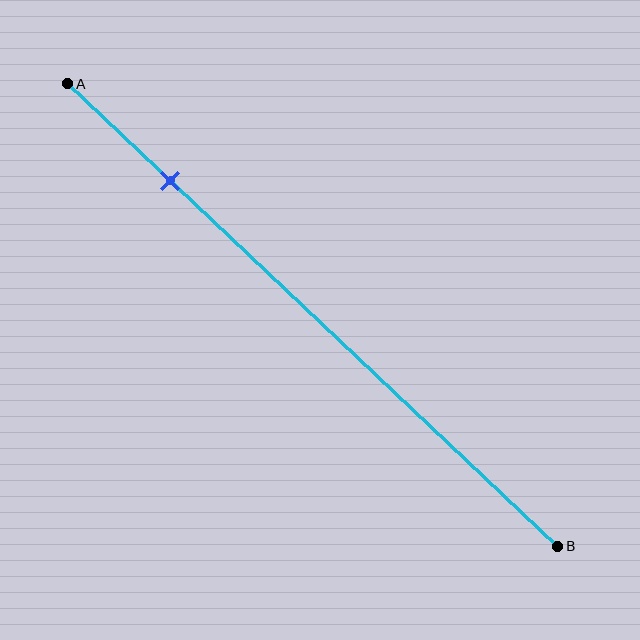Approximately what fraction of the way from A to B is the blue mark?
The blue mark is approximately 20% of the way from A to B.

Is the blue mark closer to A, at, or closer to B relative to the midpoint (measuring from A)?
The blue mark is closer to point A than the midpoint of segment AB.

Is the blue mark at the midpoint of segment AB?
No, the mark is at about 20% from A, not at the 50% midpoint.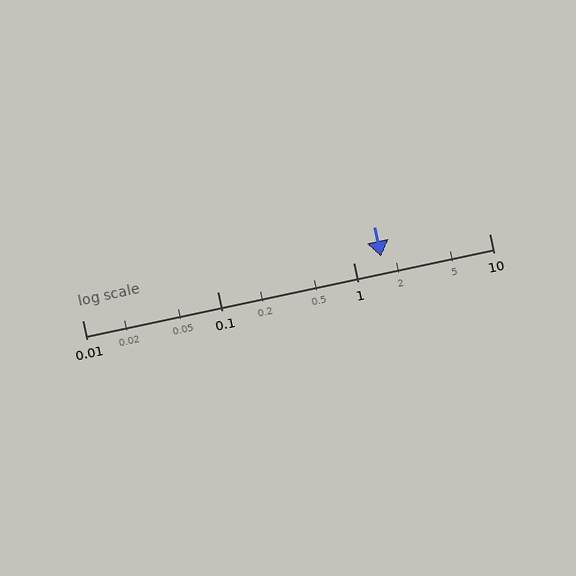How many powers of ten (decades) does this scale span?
The scale spans 3 decades, from 0.01 to 10.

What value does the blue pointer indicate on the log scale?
The pointer indicates approximately 1.6.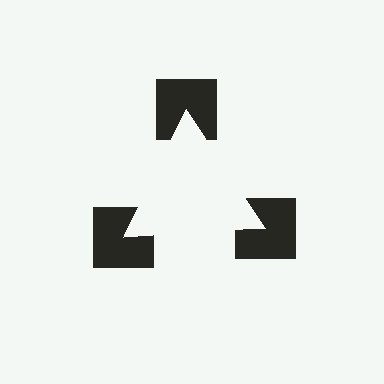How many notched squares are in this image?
There are 3 — one at each vertex of the illusory triangle.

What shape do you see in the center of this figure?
An illusory triangle — its edges are inferred from the aligned wedge cuts in the notched squares, not physically drawn.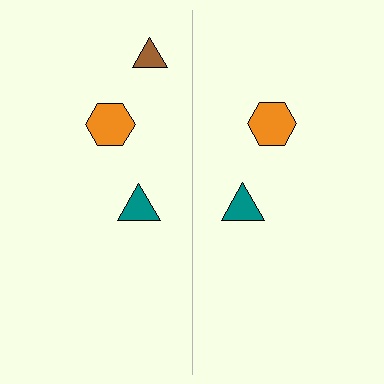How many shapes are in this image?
There are 5 shapes in this image.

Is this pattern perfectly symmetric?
No, the pattern is not perfectly symmetric. A brown triangle is missing from the right side.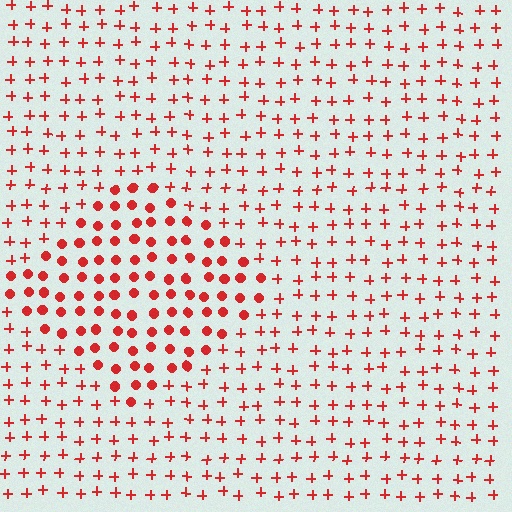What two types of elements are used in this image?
The image uses circles inside the diamond region and plus signs outside it.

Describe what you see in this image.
The image is filled with small red elements arranged in a uniform grid. A diamond-shaped region contains circles, while the surrounding area contains plus signs. The boundary is defined purely by the change in element shape.